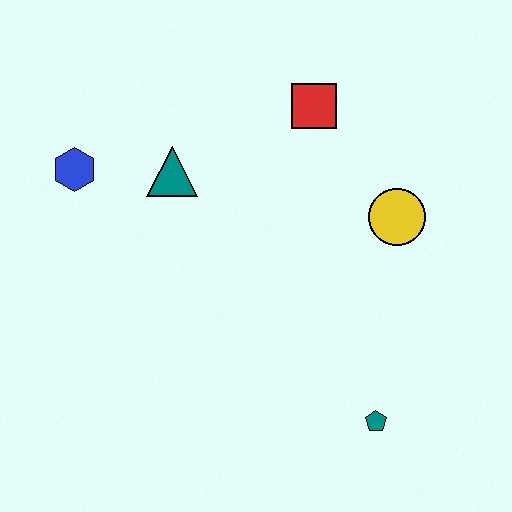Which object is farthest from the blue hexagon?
The teal pentagon is farthest from the blue hexagon.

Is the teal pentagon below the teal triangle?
Yes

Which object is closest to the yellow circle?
The red square is closest to the yellow circle.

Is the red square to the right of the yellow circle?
No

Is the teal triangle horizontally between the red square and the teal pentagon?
No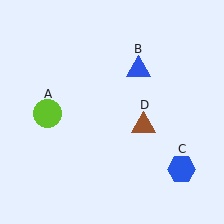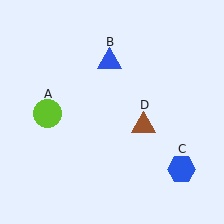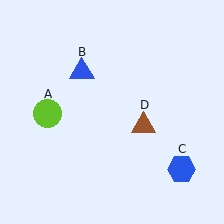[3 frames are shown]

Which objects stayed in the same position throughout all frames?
Lime circle (object A) and blue hexagon (object C) and brown triangle (object D) remained stationary.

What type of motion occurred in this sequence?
The blue triangle (object B) rotated counterclockwise around the center of the scene.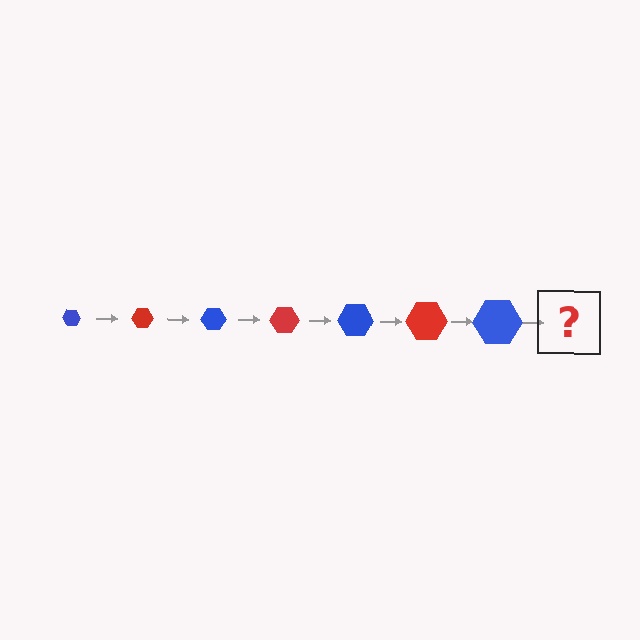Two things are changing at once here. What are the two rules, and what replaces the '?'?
The two rules are that the hexagon grows larger each step and the color cycles through blue and red. The '?' should be a red hexagon, larger than the previous one.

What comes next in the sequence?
The next element should be a red hexagon, larger than the previous one.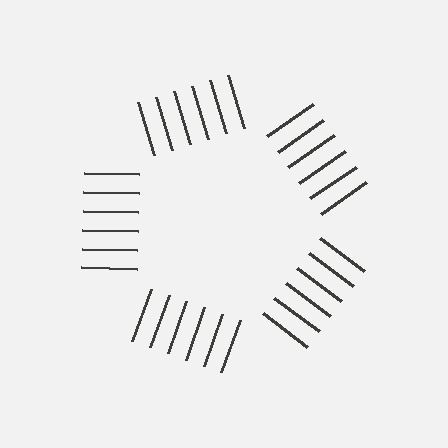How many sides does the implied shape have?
5 sides — the line-ends trace a pentagon.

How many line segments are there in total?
30 — 6 along each of the 5 edges.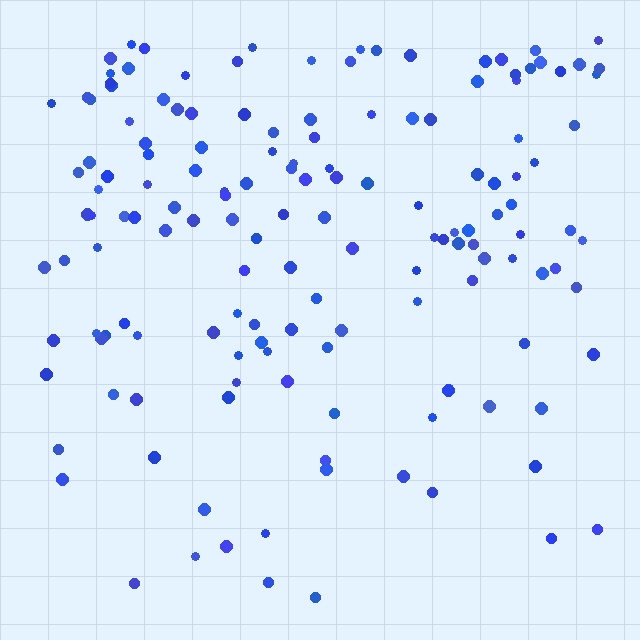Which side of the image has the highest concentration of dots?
The top.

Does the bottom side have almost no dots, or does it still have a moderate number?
Still a moderate number, just noticeably fewer than the top.